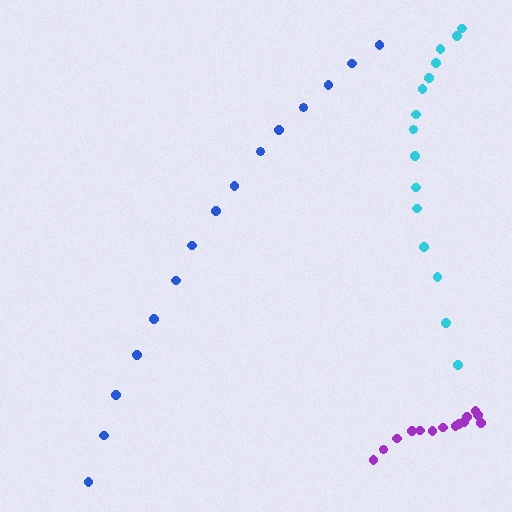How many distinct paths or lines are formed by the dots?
There are 3 distinct paths.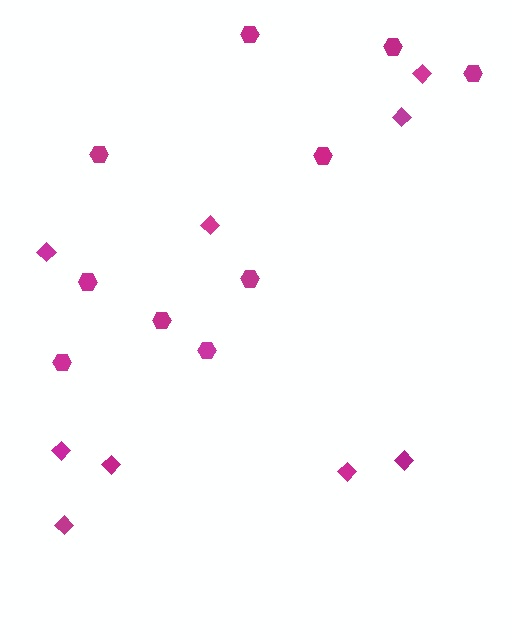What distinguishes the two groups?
There are 2 groups: one group of hexagons (10) and one group of diamonds (9).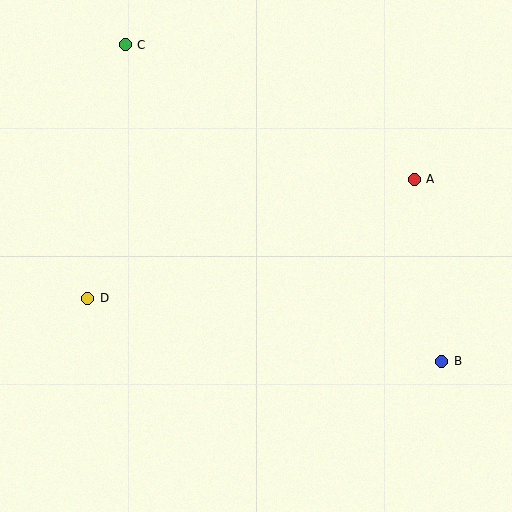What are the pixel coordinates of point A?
Point A is at (414, 179).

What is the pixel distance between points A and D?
The distance between A and D is 347 pixels.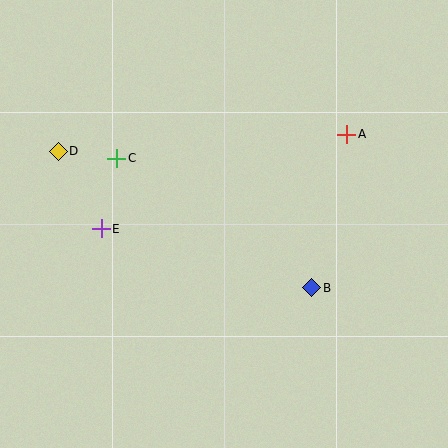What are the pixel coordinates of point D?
Point D is at (58, 151).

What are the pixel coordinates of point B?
Point B is at (312, 288).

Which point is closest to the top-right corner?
Point A is closest to the top-right corner.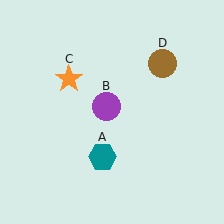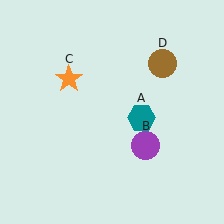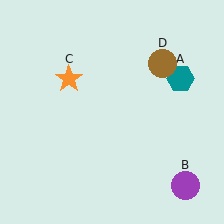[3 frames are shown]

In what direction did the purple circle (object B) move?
The purple circle (object B) moved down and to the right.